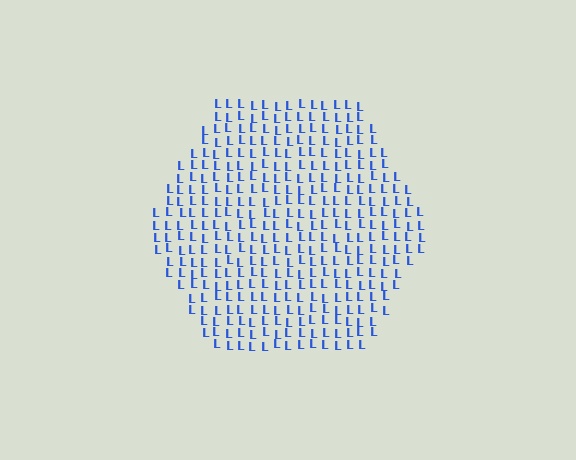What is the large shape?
The large shape is a hexagon.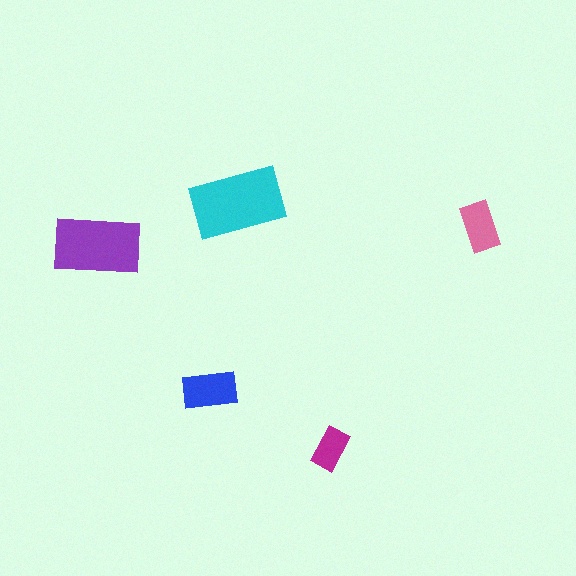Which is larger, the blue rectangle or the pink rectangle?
The blue one.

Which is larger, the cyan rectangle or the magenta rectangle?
The cyan one.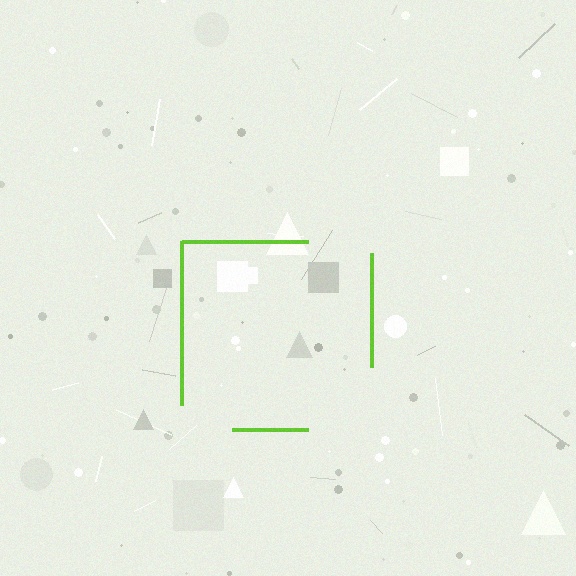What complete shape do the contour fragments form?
The contour fragments form a square.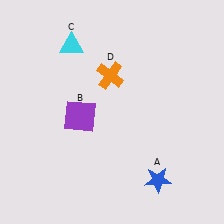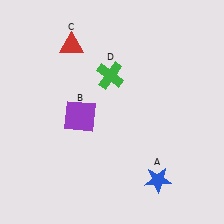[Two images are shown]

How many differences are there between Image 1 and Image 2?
There are 2 differences between the two images.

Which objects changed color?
C changed from cyan to red. D changed from orange to green.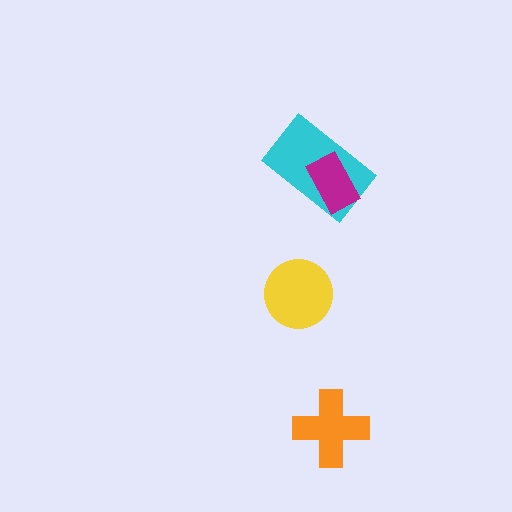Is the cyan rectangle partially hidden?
Yes, it is partially covered by another shape.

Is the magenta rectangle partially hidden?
No, no other shape covers it.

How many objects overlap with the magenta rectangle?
1 object overlaps with the magenta rectangle.